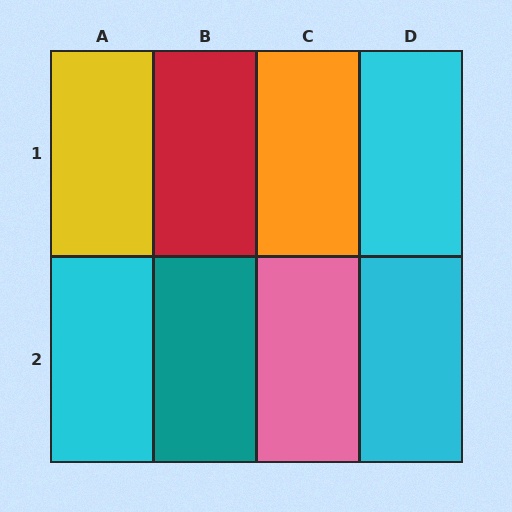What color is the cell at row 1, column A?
Yellow.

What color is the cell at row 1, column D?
Cyan.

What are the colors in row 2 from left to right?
Cyan, teal, pink, cyan.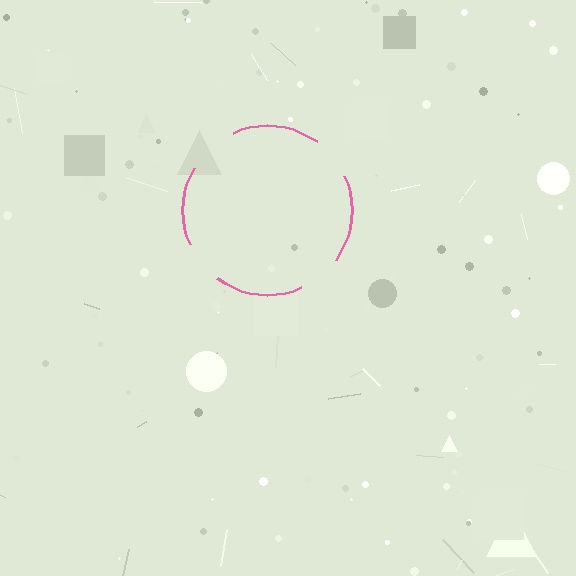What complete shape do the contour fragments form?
The contour fragments form a circle.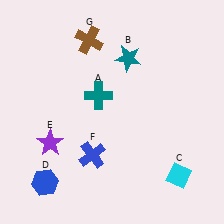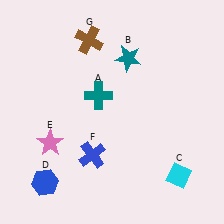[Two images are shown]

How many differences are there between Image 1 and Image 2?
There is 1 difference between the two images.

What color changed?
The star (E) changed from purple in Image 1 to pink in Image 2.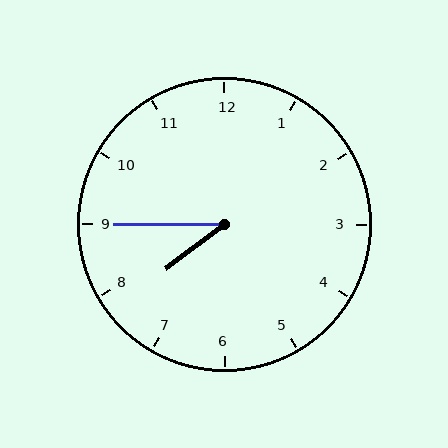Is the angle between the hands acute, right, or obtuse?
It is acute.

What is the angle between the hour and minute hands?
Approximately 38 degrees.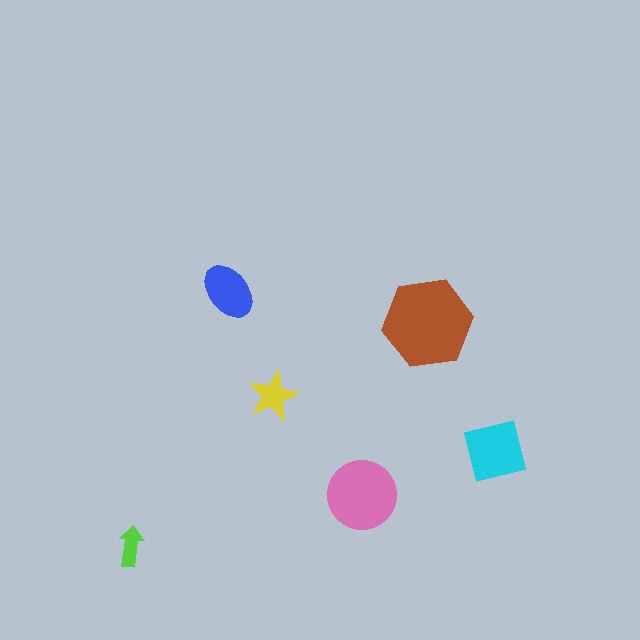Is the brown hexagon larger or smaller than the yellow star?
Larger.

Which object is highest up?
The blue ellipse is topmost.